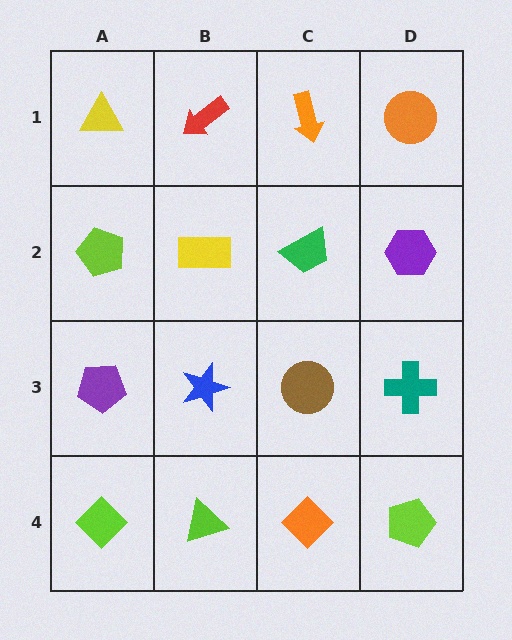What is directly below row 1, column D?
A purple hexagon.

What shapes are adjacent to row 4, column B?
A blue star (row 3, column B), a lime diamond (row 4, column A), an orange diamond (row 4, column C).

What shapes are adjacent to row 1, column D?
A purple hexagon (row 2, column D), an orange arrow (row 1, column C).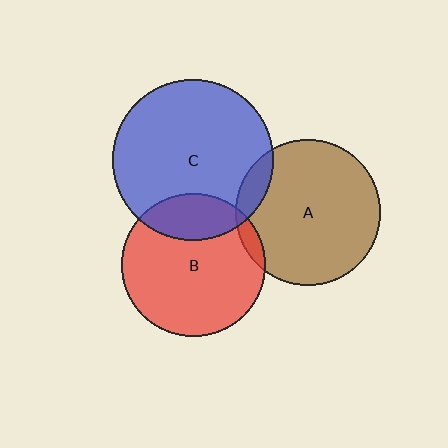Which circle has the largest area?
Circle C (blue).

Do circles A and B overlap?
Yes.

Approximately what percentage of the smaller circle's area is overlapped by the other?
Approximately 5%.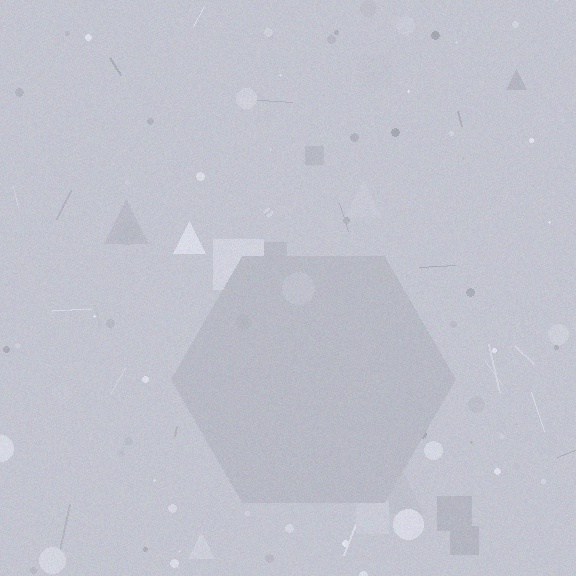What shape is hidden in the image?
A hexagon is hidden in the image.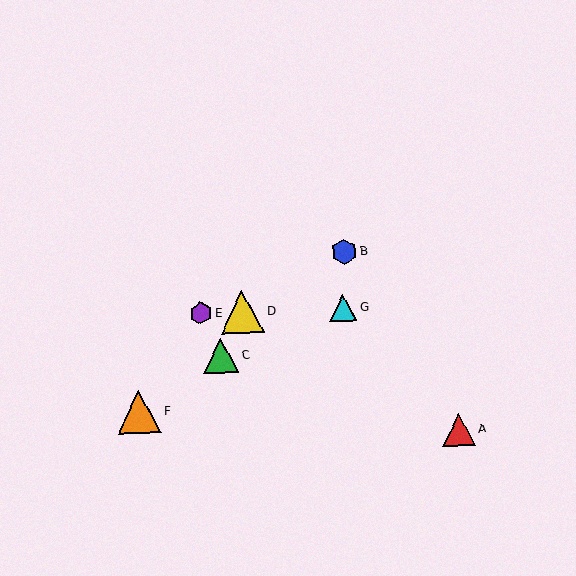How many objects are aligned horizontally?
3 objects (D, E, G) are aligned horizontally.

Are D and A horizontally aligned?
No, D is at y≈312 and A is at y≈430.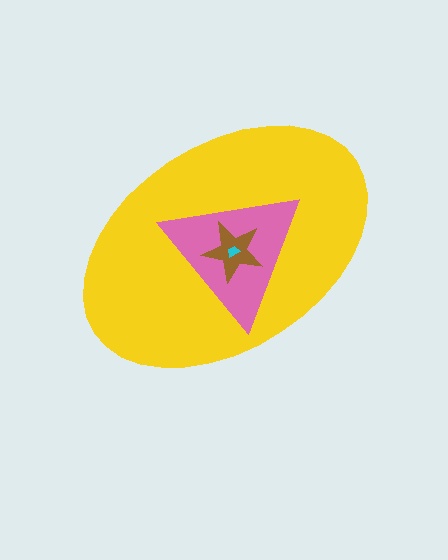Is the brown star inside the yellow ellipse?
Yes.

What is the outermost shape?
The yellow ellipse.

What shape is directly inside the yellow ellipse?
The pink triangle.